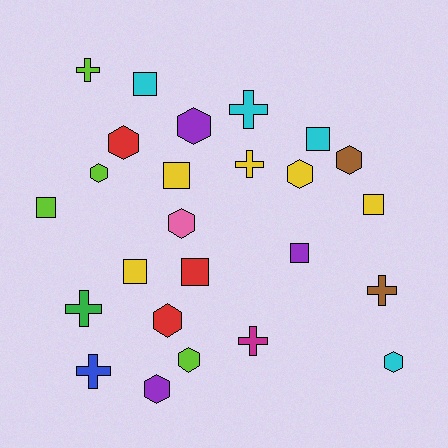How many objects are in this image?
There are 25 objects.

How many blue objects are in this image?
There is 1 blue object.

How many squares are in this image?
There are 8 squares.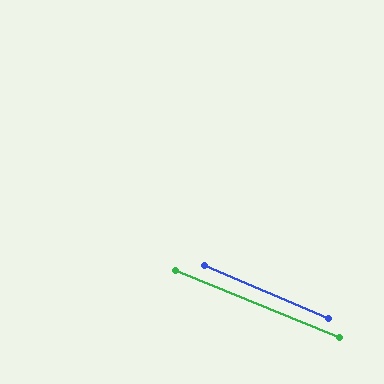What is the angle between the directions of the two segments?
Approximately 1 degree.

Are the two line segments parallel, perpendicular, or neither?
Parallel — their directions differ by only 1.1°.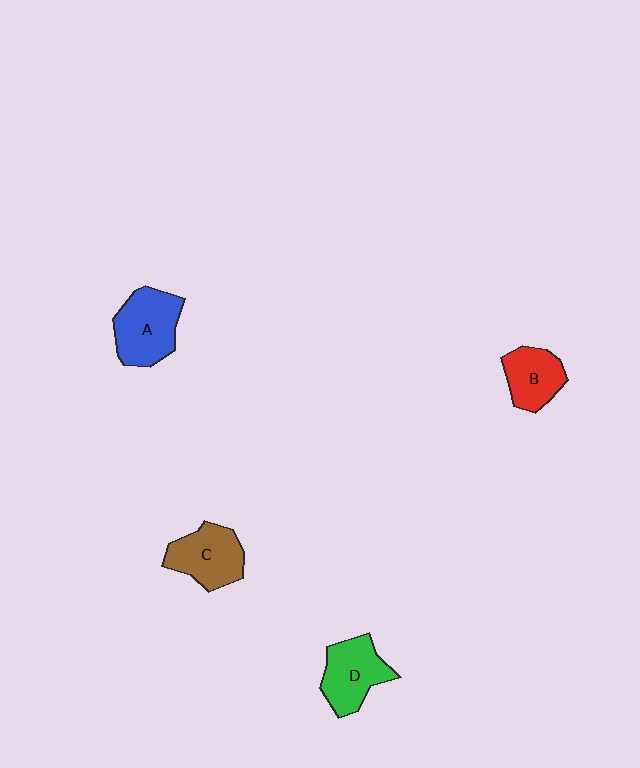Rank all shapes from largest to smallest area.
From largest to smallest: A (blue), C (brown), D (green), B (red).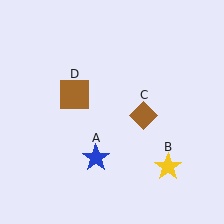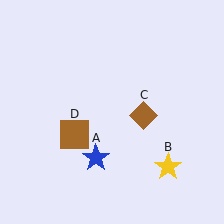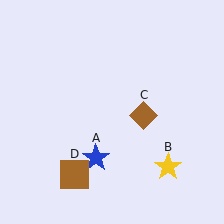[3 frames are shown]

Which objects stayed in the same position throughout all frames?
Blue star (object A) and yellow star (object B) and brown diamond (object C) remained stationary.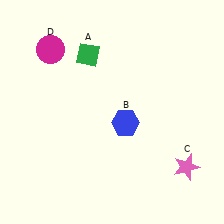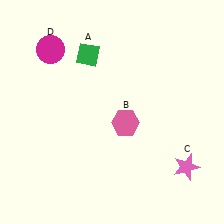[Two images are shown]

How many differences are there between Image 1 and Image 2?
There is 1 difference between the two images.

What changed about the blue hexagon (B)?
In Image 1, B is blue. In Image 2, it changed to pink.